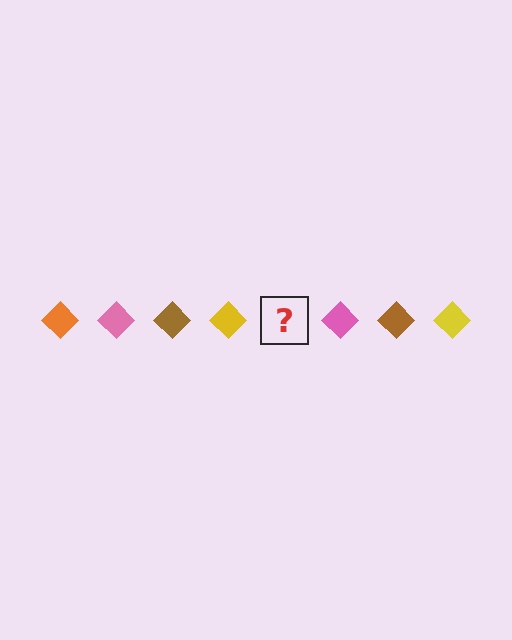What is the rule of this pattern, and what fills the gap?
The rule is that the pattern cycles through orange, pink, brown, yellow diamonds. The gap should be filled with an orange diamond.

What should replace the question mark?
The question mark should be replaced with an orange diamond.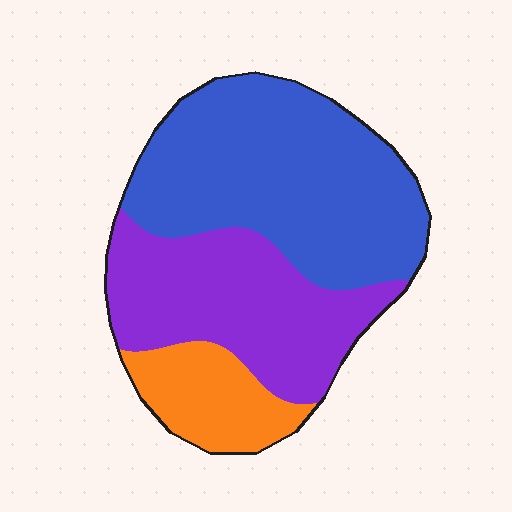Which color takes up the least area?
Orange, at roughly 15%.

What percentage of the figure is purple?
Purple takes up about one third (1/3) of the figure.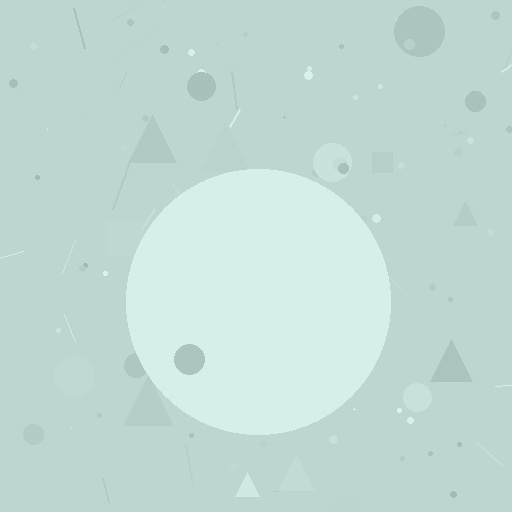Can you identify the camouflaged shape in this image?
The camouflaged shape is a circle.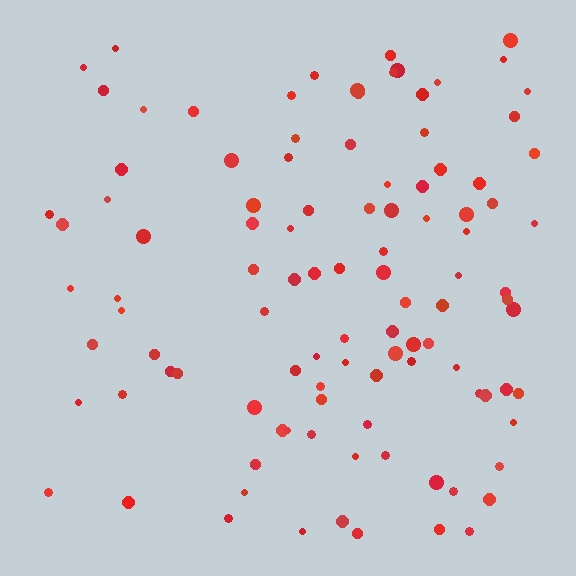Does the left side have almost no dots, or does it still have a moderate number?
Still a moderate number, just noticeably fewer than the right.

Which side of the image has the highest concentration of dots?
The right.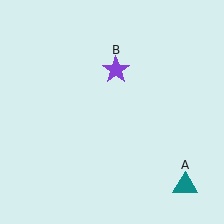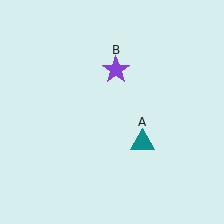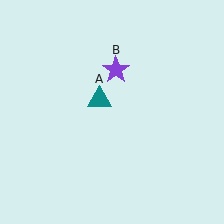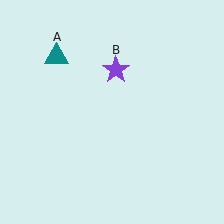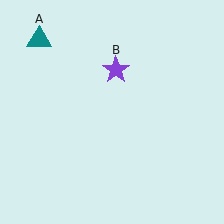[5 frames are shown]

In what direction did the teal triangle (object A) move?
The teal triangle (object A) moved up and to the left.